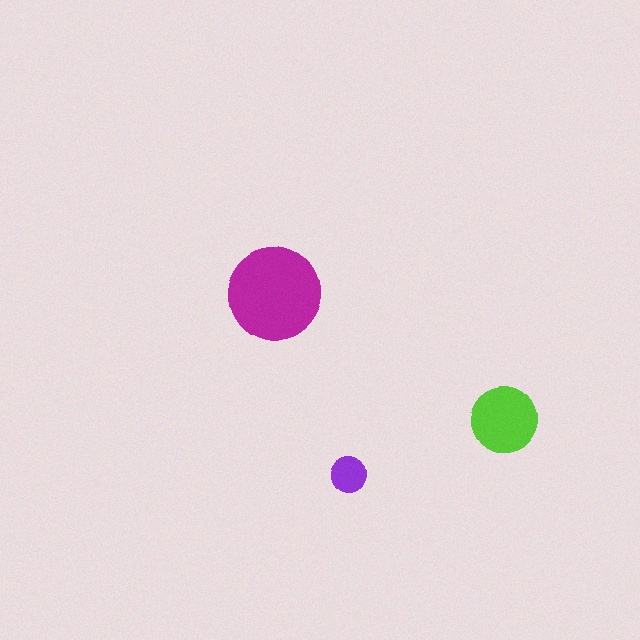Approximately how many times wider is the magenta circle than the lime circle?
About 1.5 times wider.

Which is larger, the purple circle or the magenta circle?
The magenta one.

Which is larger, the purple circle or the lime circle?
The lime one.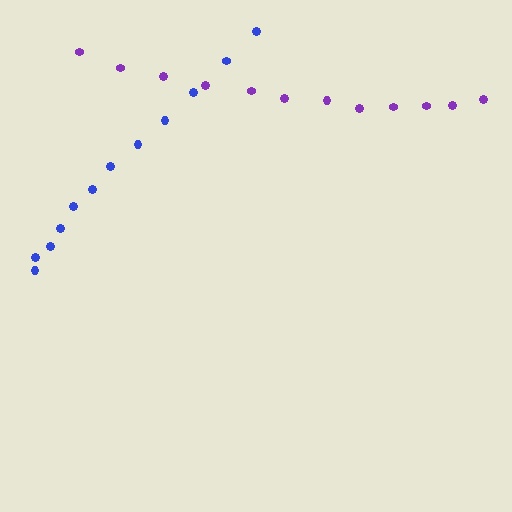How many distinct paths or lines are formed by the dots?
There are 2 distinct paths.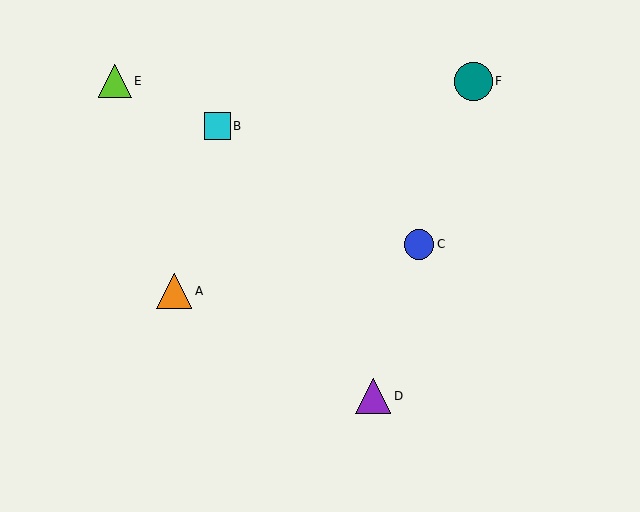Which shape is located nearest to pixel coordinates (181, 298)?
The orange triangle (labeled A) at (174, 291) is nearest to that location.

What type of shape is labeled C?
Shape C is a blue circle.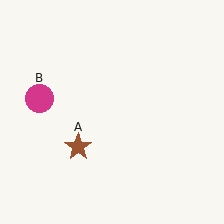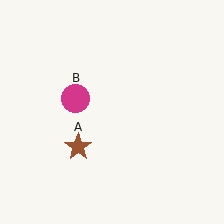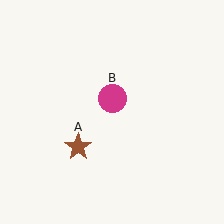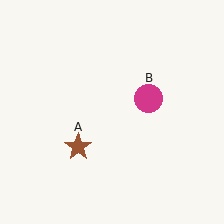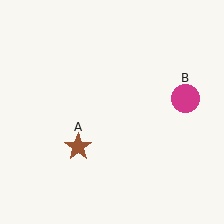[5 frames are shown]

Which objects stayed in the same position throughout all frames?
Brown star (object A) remained stationary.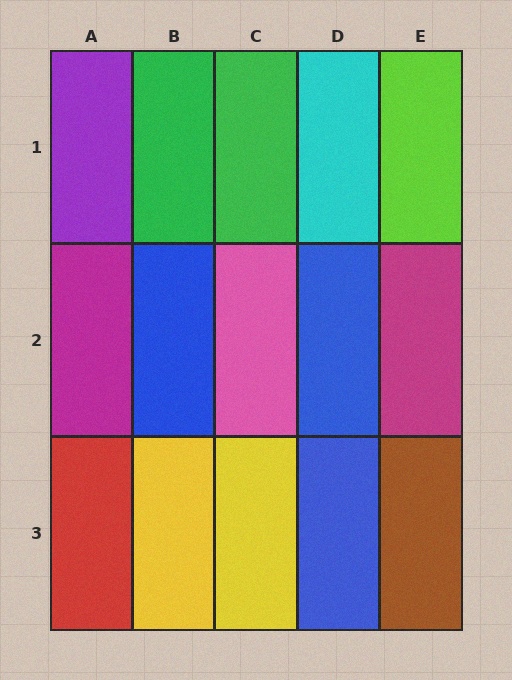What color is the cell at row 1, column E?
Lime.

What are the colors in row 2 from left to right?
Magenta, blue, pink, blue, magenta.